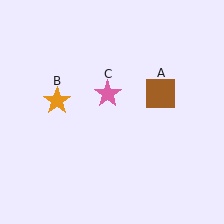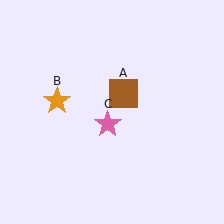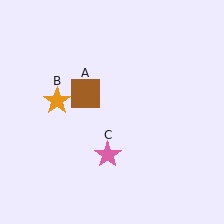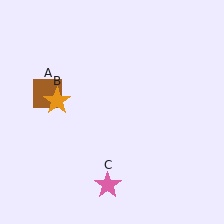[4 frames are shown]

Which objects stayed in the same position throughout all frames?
Orange star (object B) remained stationary.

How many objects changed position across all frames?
2 objects changed position: brown square (object A), pink star (object C).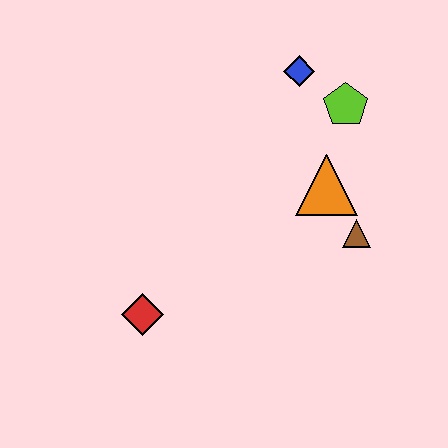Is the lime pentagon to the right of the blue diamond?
Yes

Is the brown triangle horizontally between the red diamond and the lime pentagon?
No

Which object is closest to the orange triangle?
The brown triangle is closest to the orange triangle.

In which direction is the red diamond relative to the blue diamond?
The red diamond is below the blue diamond.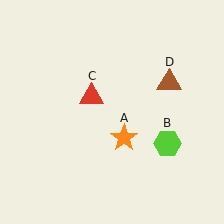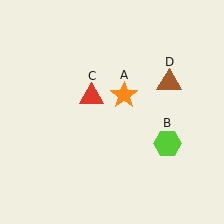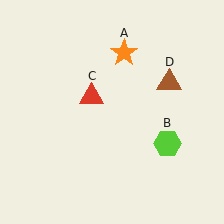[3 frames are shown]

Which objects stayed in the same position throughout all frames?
Lime hexagon (object B) and red triangle (object C) and brown triangle (object D) remained stationary.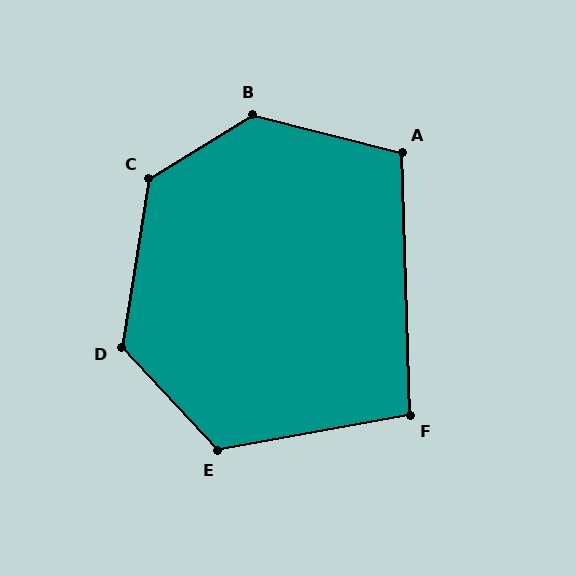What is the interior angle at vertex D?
Approximately 128 degrees (obtuse).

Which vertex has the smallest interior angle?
F, at approximately 99 degrees.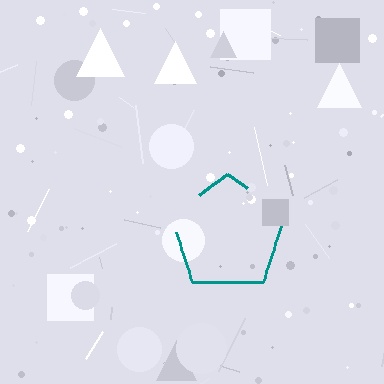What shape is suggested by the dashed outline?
The dashed outline suggests a pentagon.